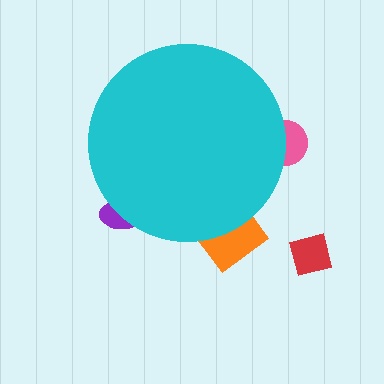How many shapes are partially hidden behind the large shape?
3 shapes are partially hidden.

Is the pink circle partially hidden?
Yes, the pink circle is partially hidden behind the cyan circle.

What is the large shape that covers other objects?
A cyan circle.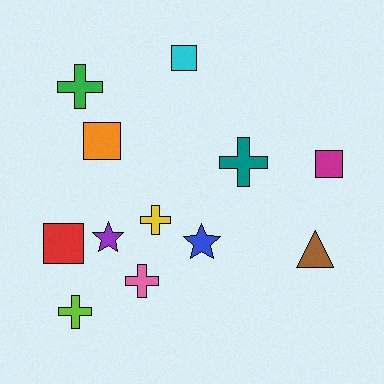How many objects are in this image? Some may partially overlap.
There are 12 objects.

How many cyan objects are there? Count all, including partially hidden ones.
There is 1 cyan object.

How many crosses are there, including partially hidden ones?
There are 5 crosses.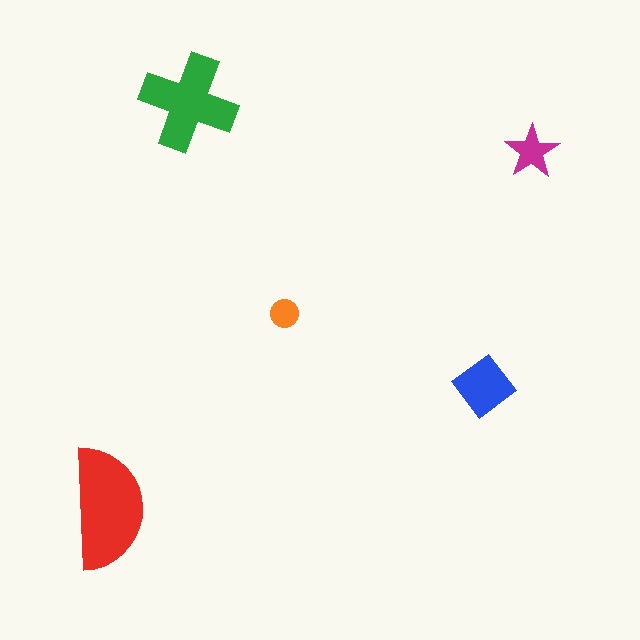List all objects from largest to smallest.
The red semicircle, the green cross, the blue diamond, the magenta star, the orange circle.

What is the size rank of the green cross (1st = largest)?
2nd.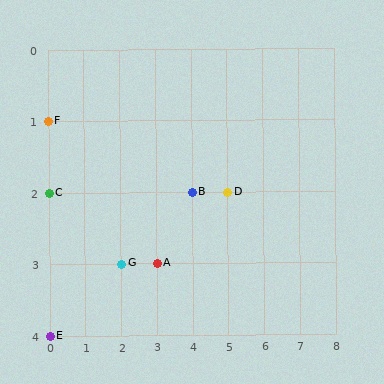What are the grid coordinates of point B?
Point B is at grid coordinates (4, 2).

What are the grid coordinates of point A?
Point A is at grid coordinates (3, 3).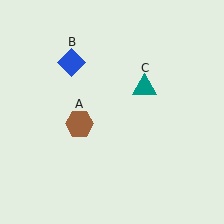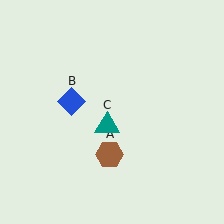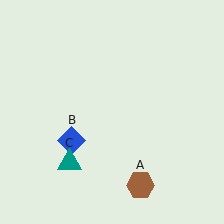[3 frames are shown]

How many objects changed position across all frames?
3 objects changed position: brown hexagon (object A), blue diamond (object B), teal triangle (object C).